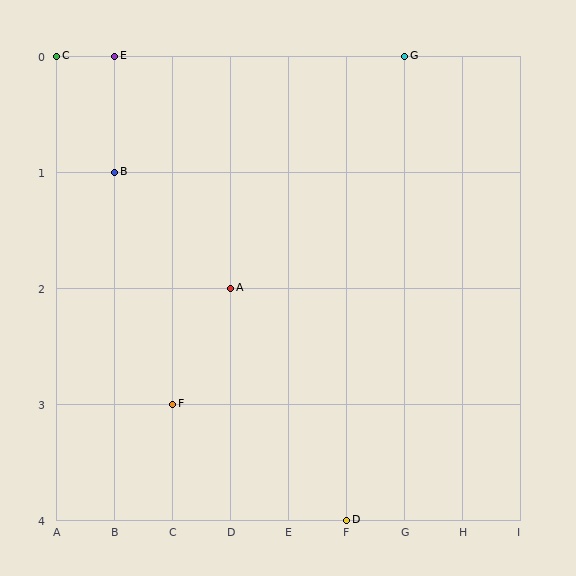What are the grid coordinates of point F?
Point F is at grid coordinates (C, 3).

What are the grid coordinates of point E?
Point E is at grid coordinates (B, 0).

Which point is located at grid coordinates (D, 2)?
Point A is at (D, 2).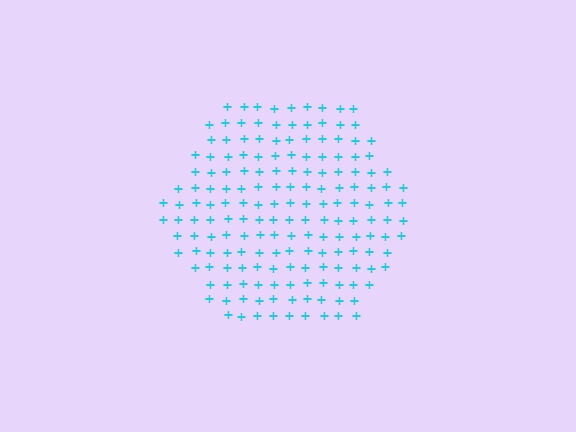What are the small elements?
The small elements are plus signs.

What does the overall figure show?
The overall figure shows a hexagon.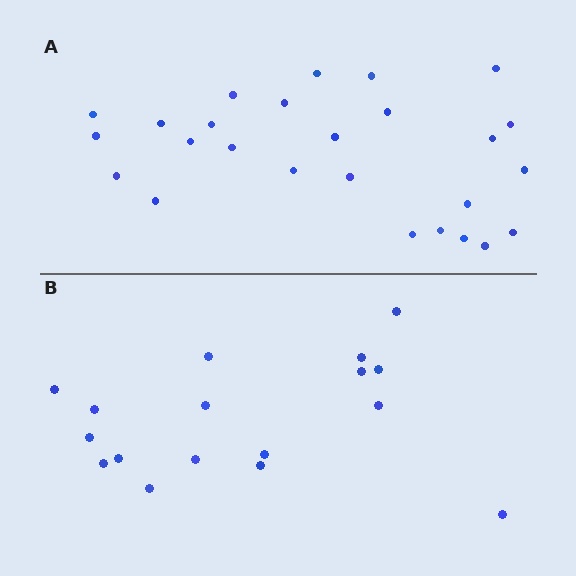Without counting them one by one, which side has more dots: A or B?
Region A (the top region) has more dots.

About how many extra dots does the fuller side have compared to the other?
Region A has roughly 8 or so more dots than region B.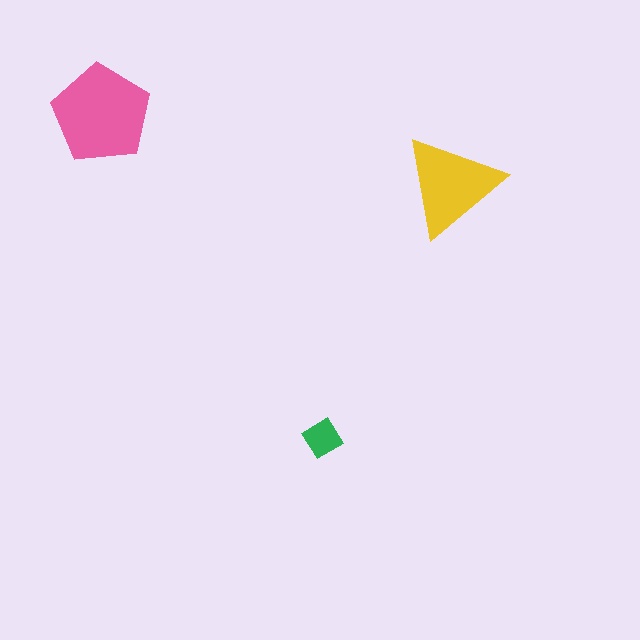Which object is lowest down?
The green diamond is bottommost.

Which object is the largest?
The pink pentagon.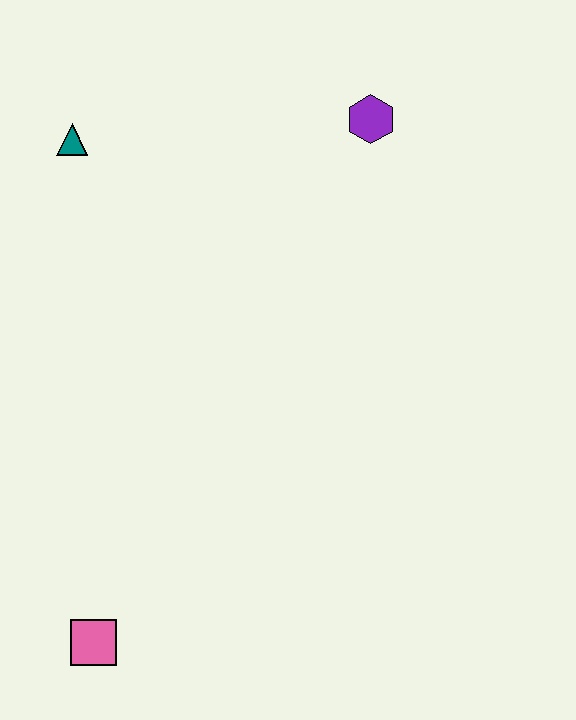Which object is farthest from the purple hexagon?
The pink square is farthest from the purple hexagon.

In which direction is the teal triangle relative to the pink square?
The teal triangle is above the pink square.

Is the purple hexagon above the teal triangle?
Yes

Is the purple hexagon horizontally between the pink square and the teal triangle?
No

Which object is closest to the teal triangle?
The purple hexagon is closest to the teal triangle.